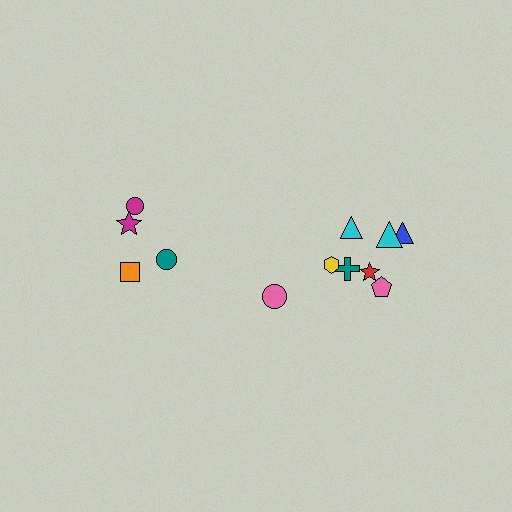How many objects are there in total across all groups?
There are 12 objects.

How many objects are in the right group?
There are 8 objects.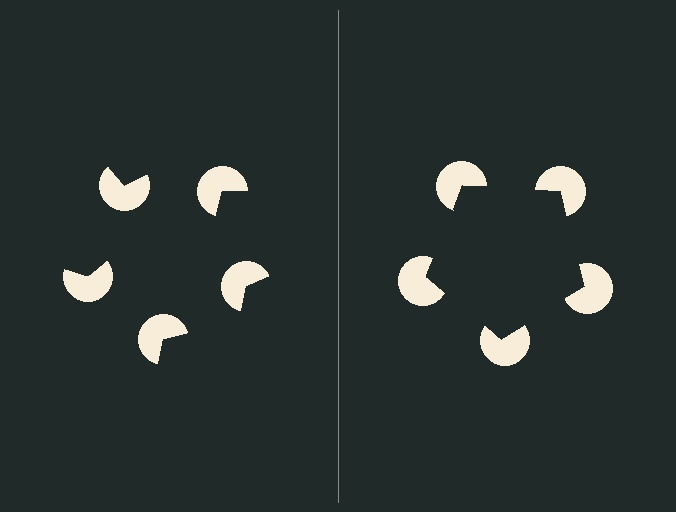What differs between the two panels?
The pac-man discs are positioned identically on both sides; only the wedge orientations differ. On the right they align to a pentagon; on the left they are misaligned.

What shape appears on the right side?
An illusory pentagon.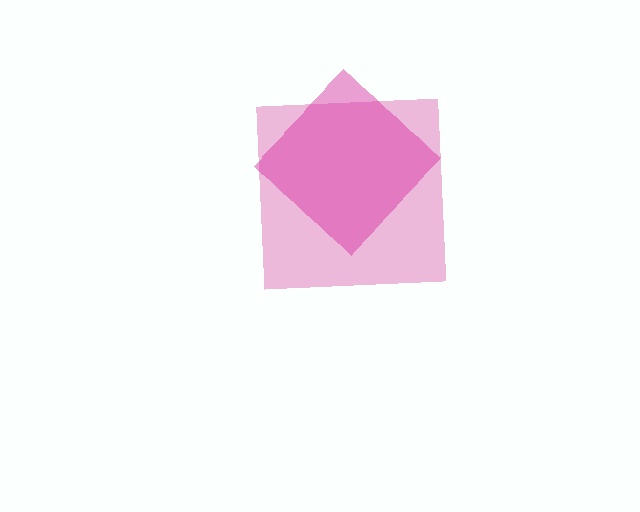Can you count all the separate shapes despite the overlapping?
Yes, there are 2 separate shapes.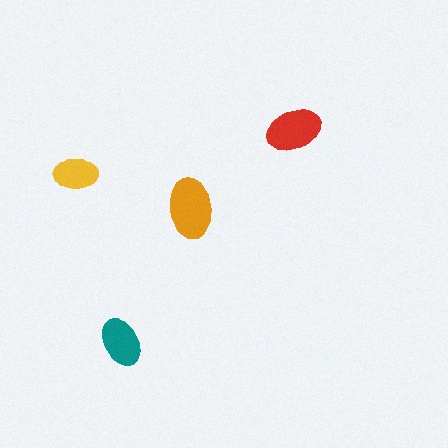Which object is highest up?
The red ellipse is topmost.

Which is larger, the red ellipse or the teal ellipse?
The red one.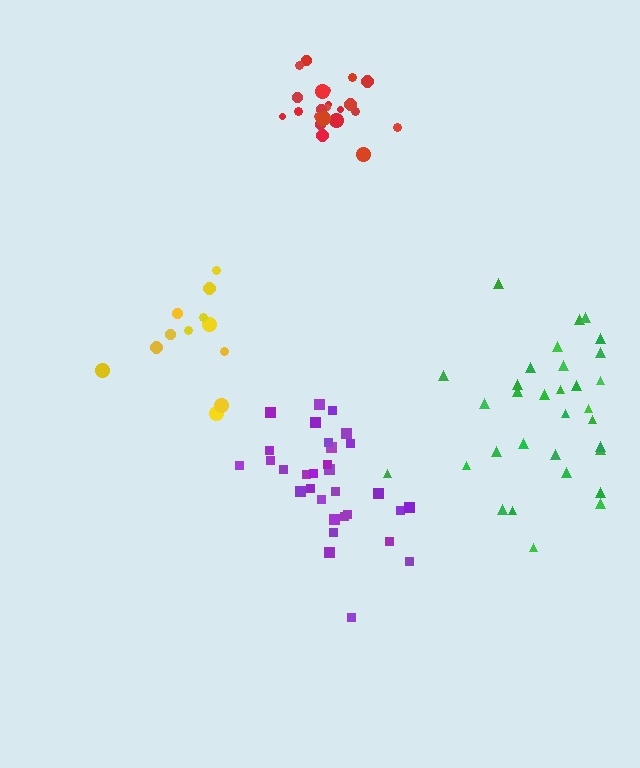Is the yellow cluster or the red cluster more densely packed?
Red.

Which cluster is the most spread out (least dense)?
Yellow.